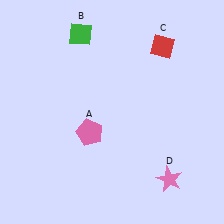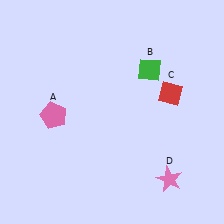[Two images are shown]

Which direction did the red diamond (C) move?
The red diamond (C) moved down.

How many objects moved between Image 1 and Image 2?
3 objects moved between the two images.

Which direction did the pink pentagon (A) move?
The pink pentagon (A) moved left.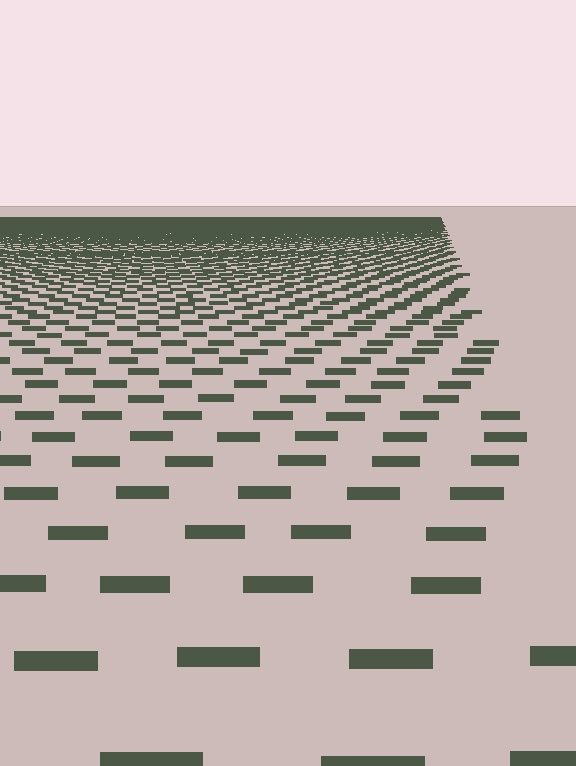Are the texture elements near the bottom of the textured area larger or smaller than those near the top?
Larger. Near the bottom, elements are closer to the viewer and appear at a bigger on-screen size.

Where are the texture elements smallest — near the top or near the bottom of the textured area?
Near the top.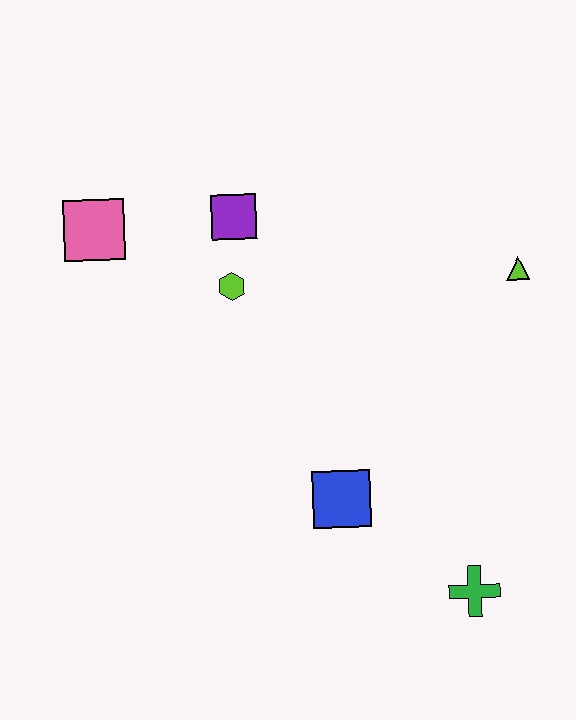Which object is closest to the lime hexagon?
The purple square is closest to the lime hexagon.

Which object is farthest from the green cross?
The pink square is farthest from the green cross.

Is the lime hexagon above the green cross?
Yes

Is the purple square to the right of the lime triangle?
No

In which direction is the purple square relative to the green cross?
The purple square is above the green cross.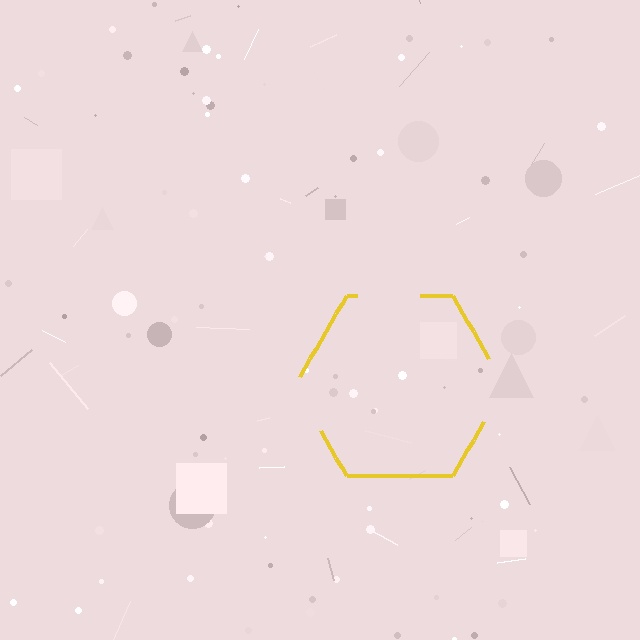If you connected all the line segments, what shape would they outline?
They would outline a hexagon.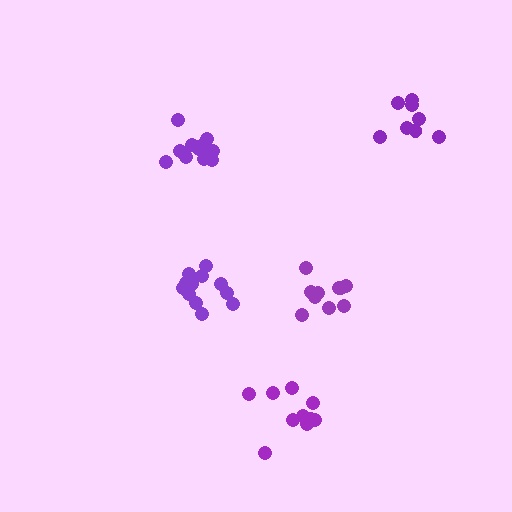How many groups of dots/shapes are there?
There are 5 groups.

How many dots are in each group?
Group 1: 8 dots, Group 2: 12 dots, Group 3: 10 dots, Group 4: 13 dots, Group 5: 10 dots (53 total).